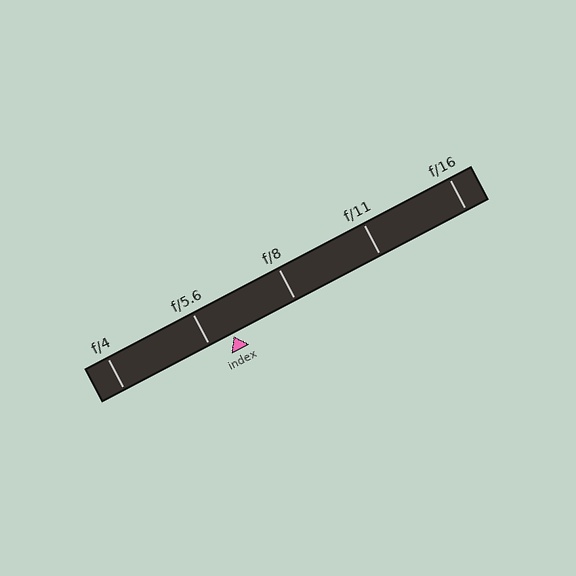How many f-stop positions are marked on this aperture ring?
There are 5 f-stop positions marked.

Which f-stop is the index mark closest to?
The index mark is closest to f/5.6.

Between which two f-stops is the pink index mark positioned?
The index mark is between f/5.6 and f/8.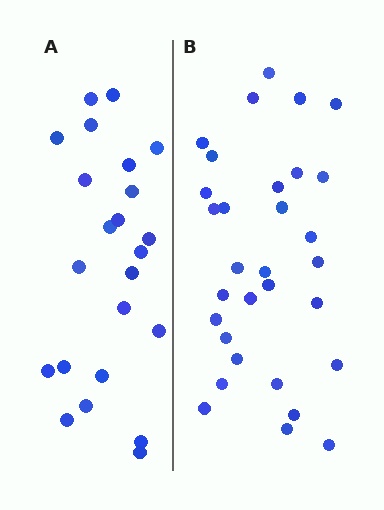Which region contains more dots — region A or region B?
Region B (the right region) has more dots.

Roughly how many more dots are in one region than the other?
Region B has roughly 8 or so more dots than region A.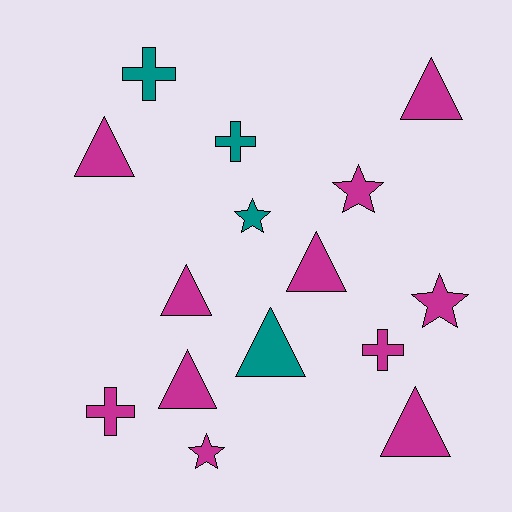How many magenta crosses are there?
There are 2 magenta crosses.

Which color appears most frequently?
Magenta, with 11 objects.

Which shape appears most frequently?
Triangle, with 7 objects.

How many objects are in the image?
There are 15 objects.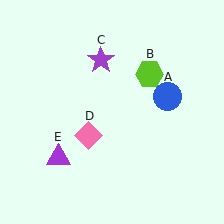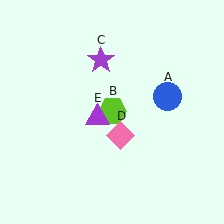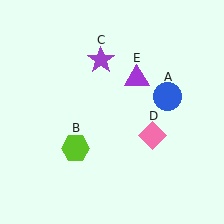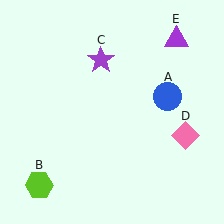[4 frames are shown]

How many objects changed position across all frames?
3 objects changed position: lime hexagon (object B), pink diamond (object D), purple triangle (object E).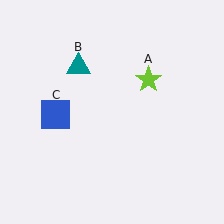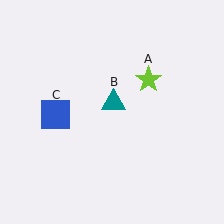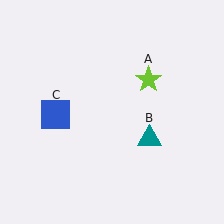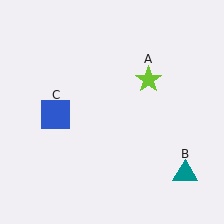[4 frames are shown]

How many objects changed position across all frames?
1 object changed position: teal triangle (object B).